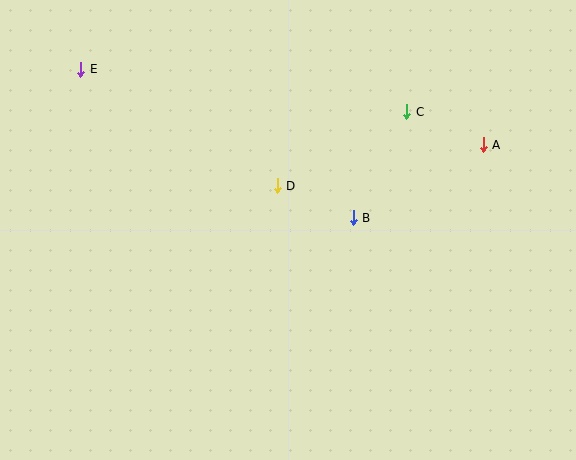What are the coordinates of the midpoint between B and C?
The midpoint between B and C is at (380, 165).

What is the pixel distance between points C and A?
The distance between C and A is 83 pixels.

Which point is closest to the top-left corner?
Point E is closest to the top-left corner.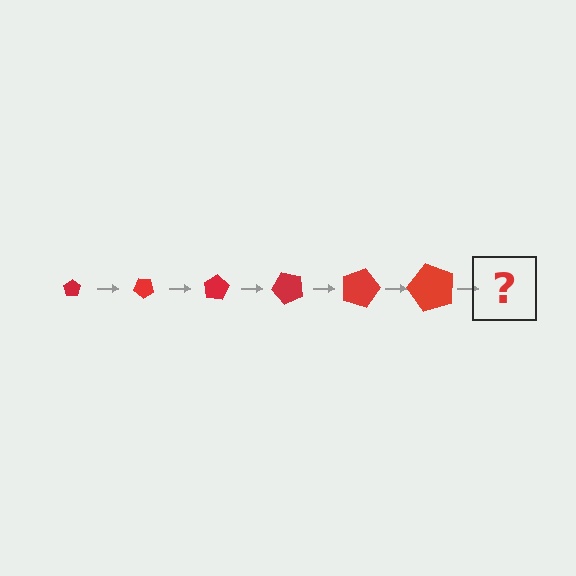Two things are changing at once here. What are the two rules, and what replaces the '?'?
The two rules are that the pentagon grows larger each step and it rotates 40 degrees each step. The '?' should be a pentagon, larger than the previous one and rotated 240 degrees from the start.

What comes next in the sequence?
The next element should be a pentagon, larger than the previous one and rotated 240 degrees from the start.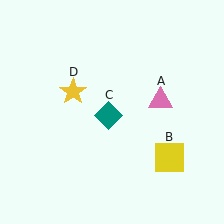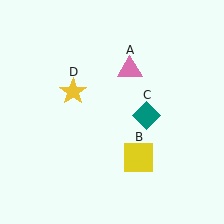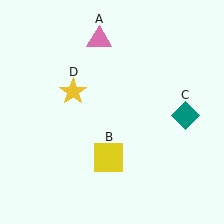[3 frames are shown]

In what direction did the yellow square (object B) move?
The yellow square (object B) moved left.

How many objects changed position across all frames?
3 objects changed position: pink triangle (object A), yellow square (object B), teal diamond (object C).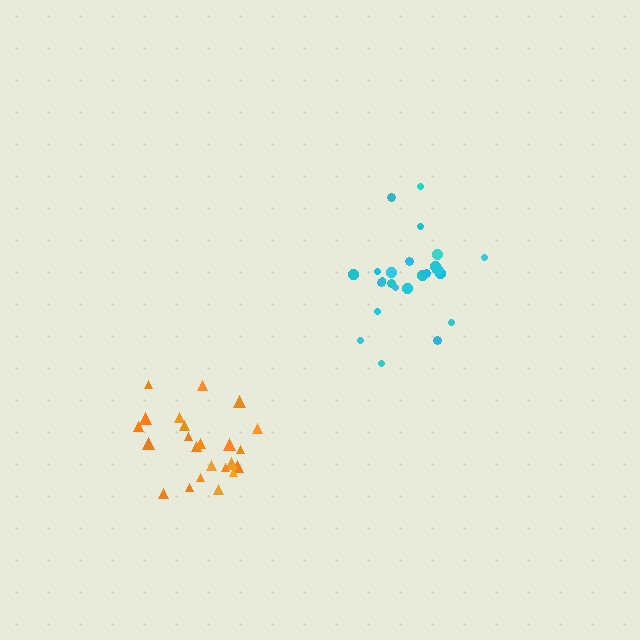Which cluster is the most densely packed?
Orange.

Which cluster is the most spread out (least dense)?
Cyan.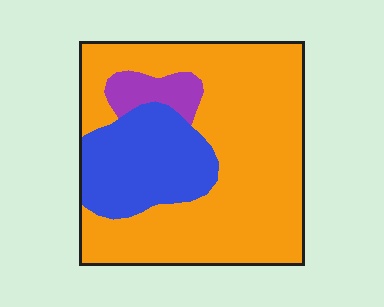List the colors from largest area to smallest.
From largest to smallest: orange, blue, purple.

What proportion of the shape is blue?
Blue covers about 25% of the shape.